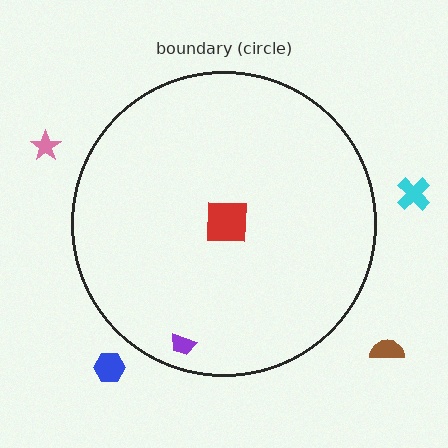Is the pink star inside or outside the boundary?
Outside.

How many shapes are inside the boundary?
2 inside, 4 outside.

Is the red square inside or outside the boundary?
Inside.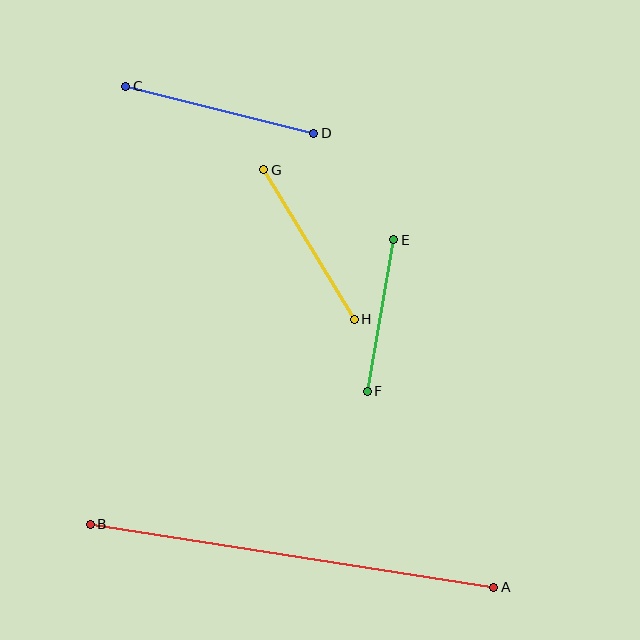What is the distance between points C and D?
The distance is approximately 194 pixels.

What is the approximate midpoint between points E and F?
The midpoint is at approximately (380, 315) pixels.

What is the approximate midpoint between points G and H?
The midpoint is at approximately (309, 245) pixels.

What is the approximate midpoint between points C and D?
The midpoint is at approximately (220, 110) pixels.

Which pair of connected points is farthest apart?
Points A and B are farthest apart.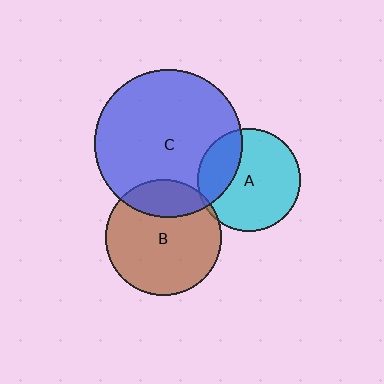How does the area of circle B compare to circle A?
Approximately 1.3 times.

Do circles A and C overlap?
Yes.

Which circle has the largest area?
Circle C (blue).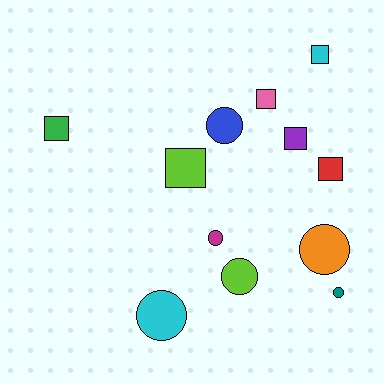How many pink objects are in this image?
There is 1 pink object.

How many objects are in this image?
There are 12 objects.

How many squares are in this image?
There are 6 squares.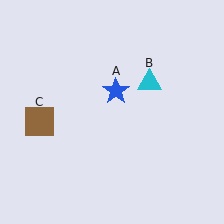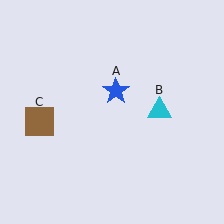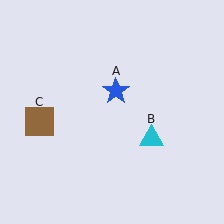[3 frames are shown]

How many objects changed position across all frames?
1 object changed position: cyan triangle (object B).